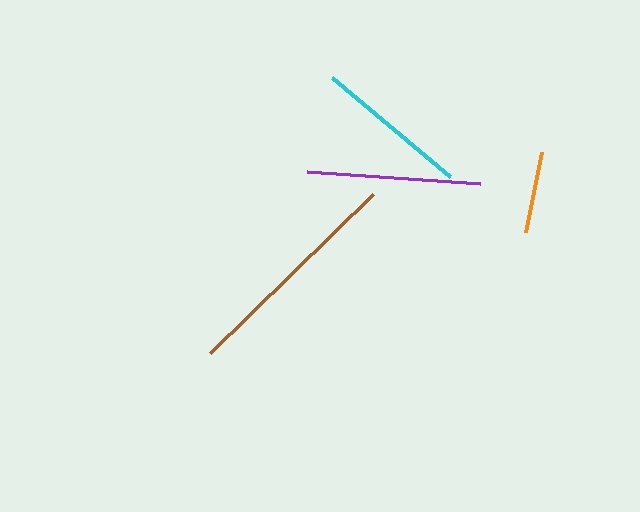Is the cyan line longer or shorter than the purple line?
The purple line is longer than the cyan line.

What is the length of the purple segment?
The purple segment is approximately 173 pixels long.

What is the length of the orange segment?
The orange segment is approximately 82 pixels long.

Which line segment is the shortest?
The orange line is the shortest at approximately 82 pixels.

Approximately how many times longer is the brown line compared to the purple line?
The brown line is approximately 1.3 times the length of the purple line.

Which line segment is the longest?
The brown line is the longest at approximately 227 pixels.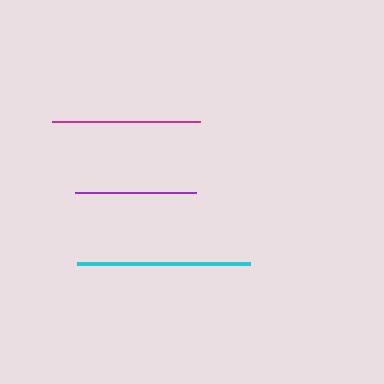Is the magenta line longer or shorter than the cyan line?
The cyan line is longer than the magenta line.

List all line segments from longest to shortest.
From longest to shortest: cyan, magenta, purple.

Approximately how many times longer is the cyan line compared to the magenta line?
The cyan line is approximately 1.2 times the length of the magenta line.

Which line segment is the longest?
The cyan line is the longest at approximately 174 pixels.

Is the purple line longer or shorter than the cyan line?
The cyan line is longer than the purple line.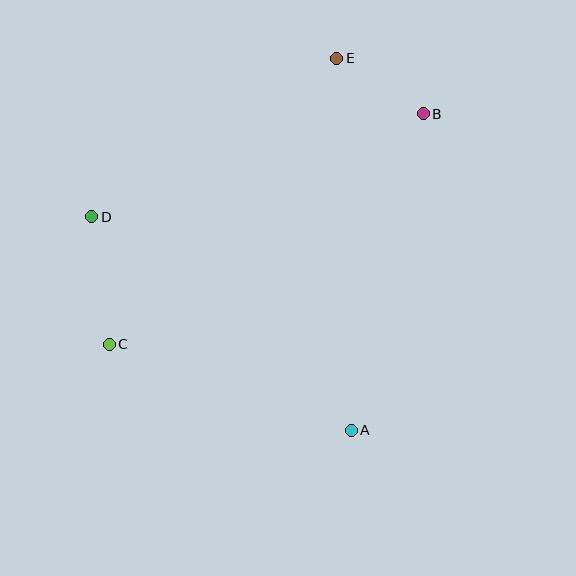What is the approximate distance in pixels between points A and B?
The distance between A and B is approximately 325 pixels.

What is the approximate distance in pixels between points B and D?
The distance between B and D is approximately 348 pixels.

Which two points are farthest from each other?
Points B and C are farthest from each other.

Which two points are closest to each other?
Points B and E are closest to each other.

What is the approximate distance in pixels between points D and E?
The distance between D and E is approximately 292 pixels.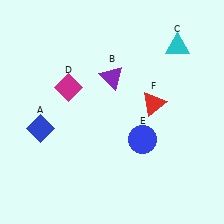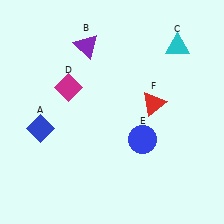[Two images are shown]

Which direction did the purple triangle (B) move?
The purple triangle (B) moved up.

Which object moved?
The purple triangle (B) moved up.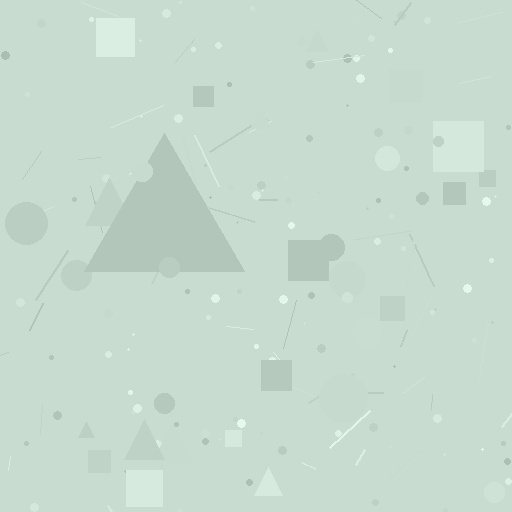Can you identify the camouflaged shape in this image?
The camouflaged shape is a triangle.